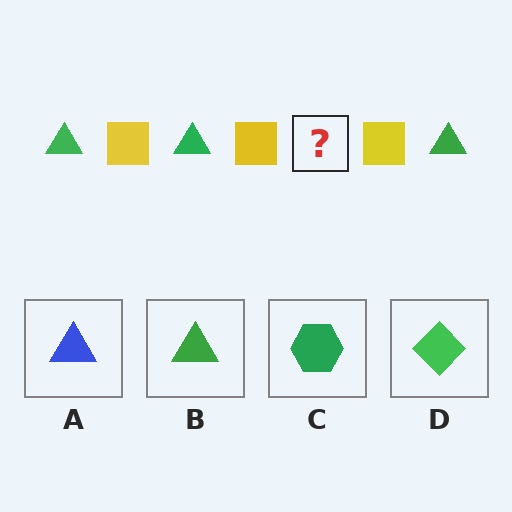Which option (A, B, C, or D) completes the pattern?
B.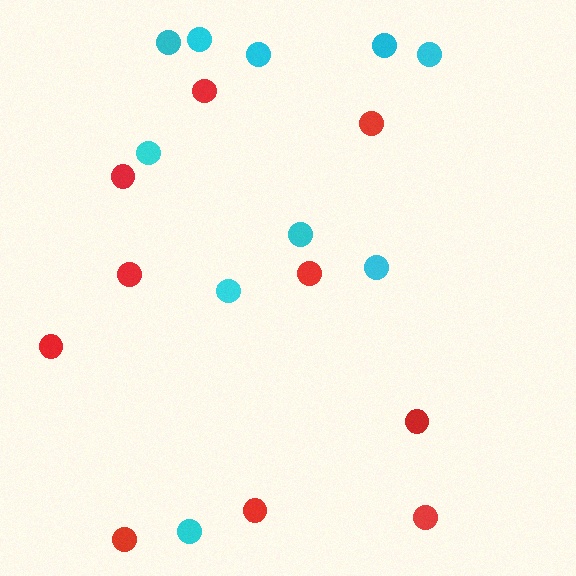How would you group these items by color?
There are 2 groups: one group of cyan circles (10) and one group of red circles (10).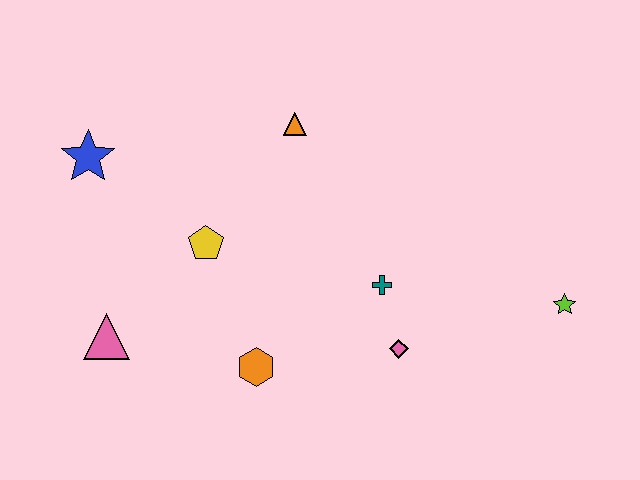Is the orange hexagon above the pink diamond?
No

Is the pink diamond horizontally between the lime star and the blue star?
Yes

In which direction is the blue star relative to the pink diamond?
The blue star is to the left of the pink diamond.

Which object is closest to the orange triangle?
The yellow pentagon is closest to the orange triangle.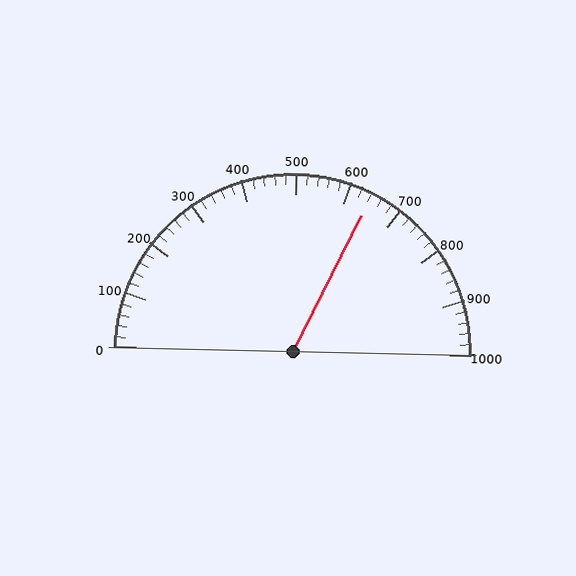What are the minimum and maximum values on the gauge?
The gauge ranges from 0 to 1000.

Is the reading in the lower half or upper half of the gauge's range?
The reading is in the upper half of the range (0 to 1000).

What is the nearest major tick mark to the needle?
The nearest major tick mark is 600.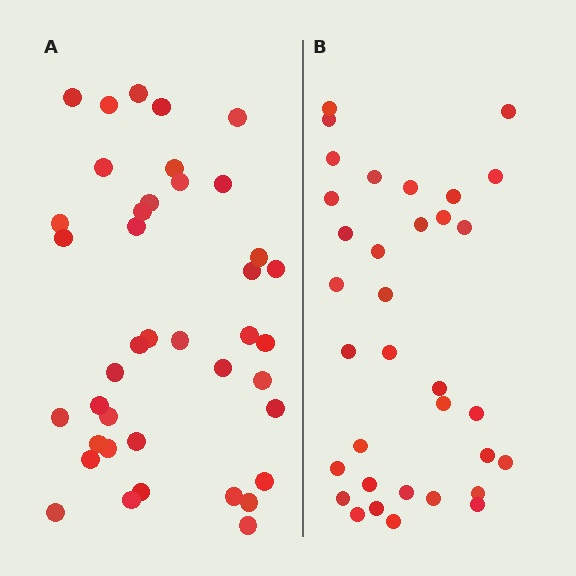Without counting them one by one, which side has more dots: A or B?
Region A (the left region) has more dots.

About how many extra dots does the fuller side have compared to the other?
Region A has about 6 more dots than region B.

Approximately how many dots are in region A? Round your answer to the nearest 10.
About 40 dots.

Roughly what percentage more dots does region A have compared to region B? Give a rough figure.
About 20% more.